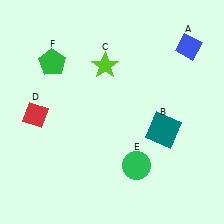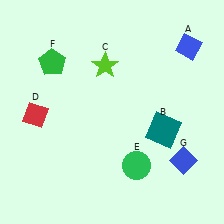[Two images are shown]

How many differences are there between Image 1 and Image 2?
There is 1 difference between the two images.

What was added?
A blue diamond (G) was added in Image 2.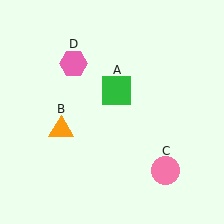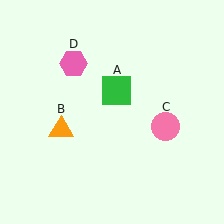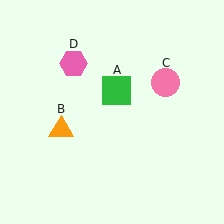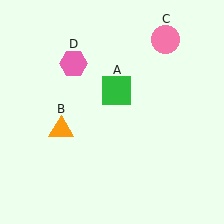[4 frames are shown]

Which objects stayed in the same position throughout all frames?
Green square (object A) and orange triangle (object B) and pink hexagon (object D) remained stationary.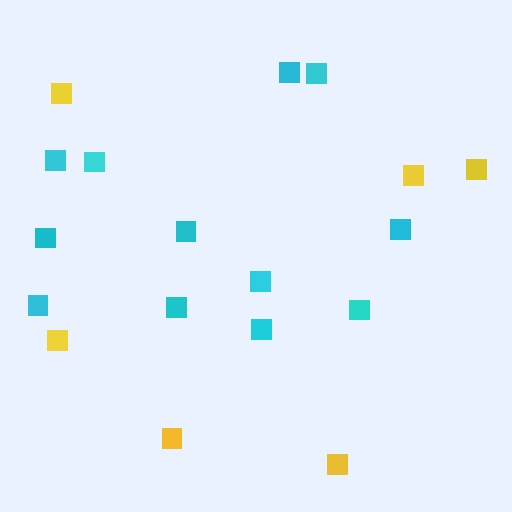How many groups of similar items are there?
There are 2 groups: one group of yellow squares (6) and one group of cyan squares (12).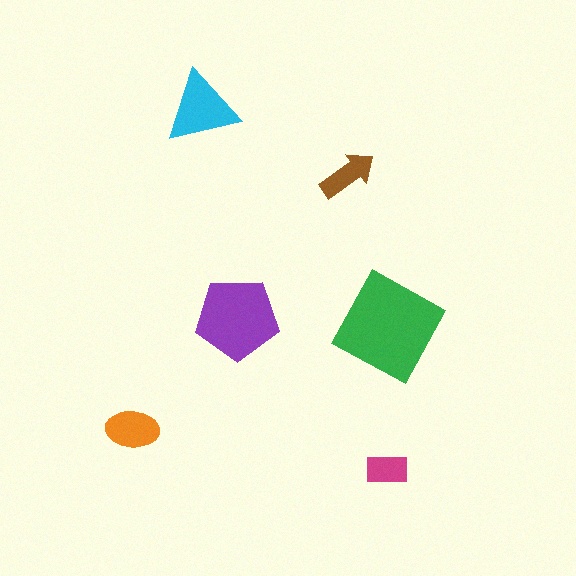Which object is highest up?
The cyan triangle is topmost.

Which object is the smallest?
The magenta rectangle.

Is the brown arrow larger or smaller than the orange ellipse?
Smaller.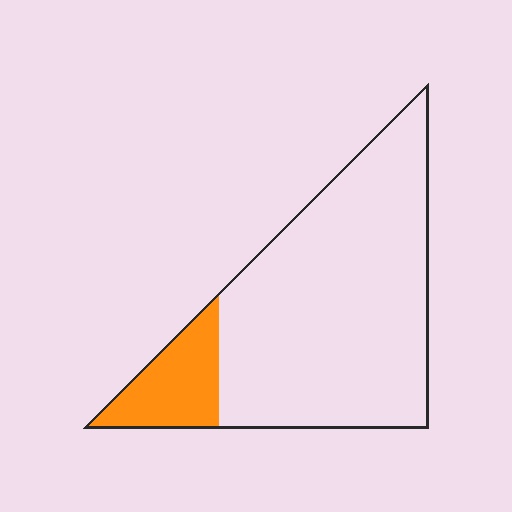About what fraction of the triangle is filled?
About one sixth (1/6).